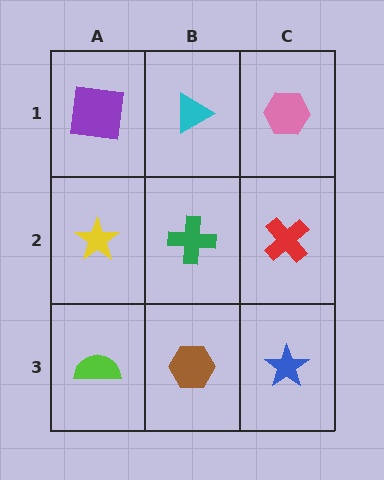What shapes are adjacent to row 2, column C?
A pink hexagon (row 1, column C), a blue star (row 3, column C), a green cross (row 2, column B).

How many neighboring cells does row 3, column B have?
3.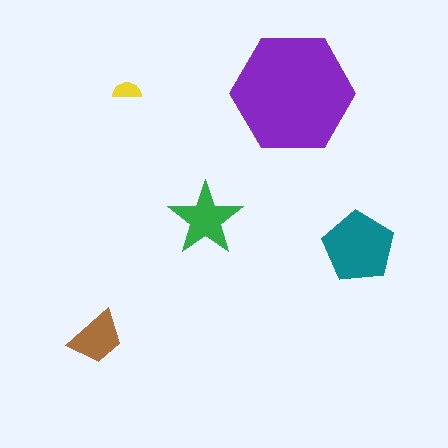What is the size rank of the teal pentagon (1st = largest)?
2nd.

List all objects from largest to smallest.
The purple hexagon, the teal pentagon, the green star, the brown trapezoid, the yellow semicircle.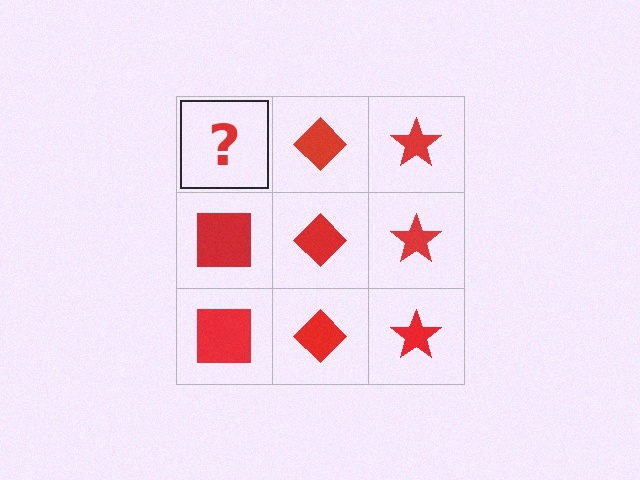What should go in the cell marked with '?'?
The missing cell should contain a red square.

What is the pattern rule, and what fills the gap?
The rule is that each column has a consistent shape. The gap should be filled with a red square.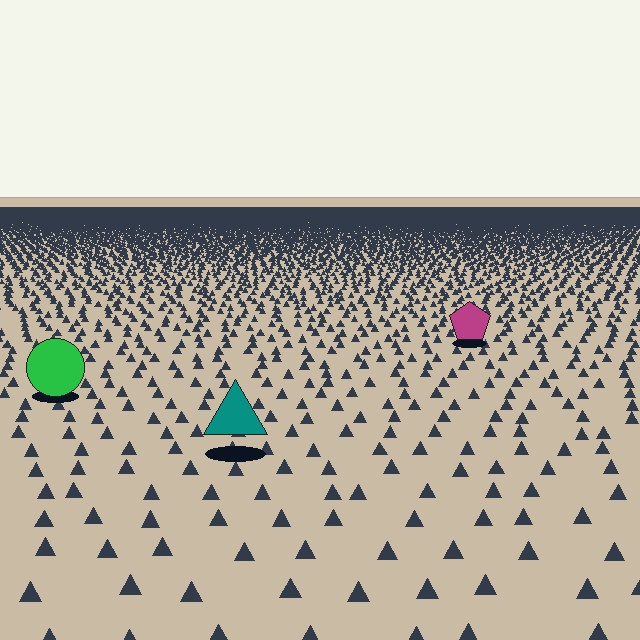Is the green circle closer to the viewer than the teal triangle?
No. The teal triangle is closer — you can tell from the texture gradient: the ground texture is coarser near it.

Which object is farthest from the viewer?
The magenta pentagon is farthest from the viewer. It appears smaller and the ground texture around it is denser.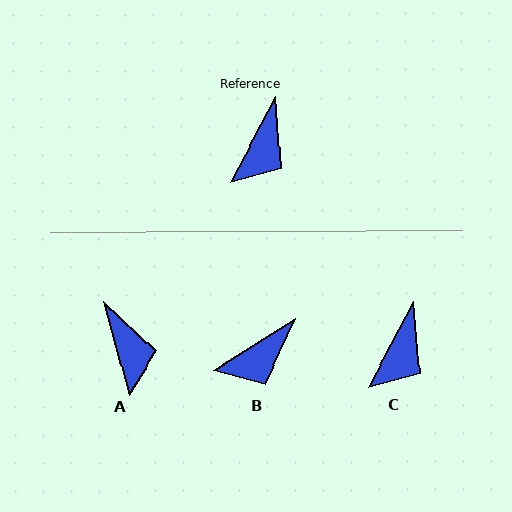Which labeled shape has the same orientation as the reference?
C.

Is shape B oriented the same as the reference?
No, it is off by about 30 degrees.